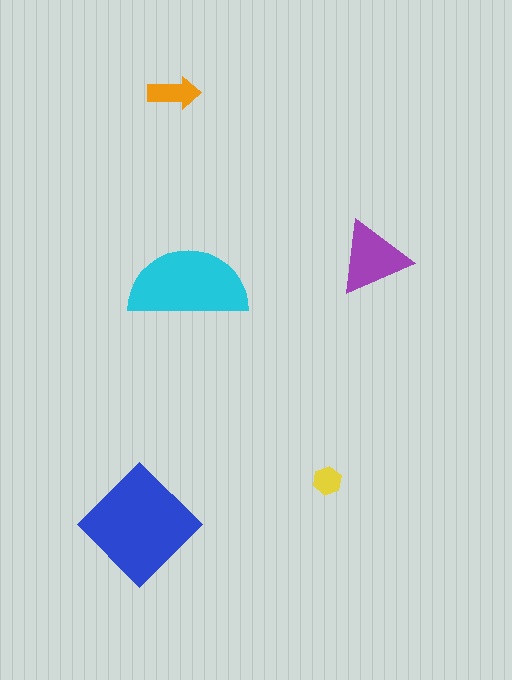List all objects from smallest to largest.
The yellow hexagon, the orange arrow, the purple triangle, the cyan semicircle, the blue diamond.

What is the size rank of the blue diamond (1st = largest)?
1st.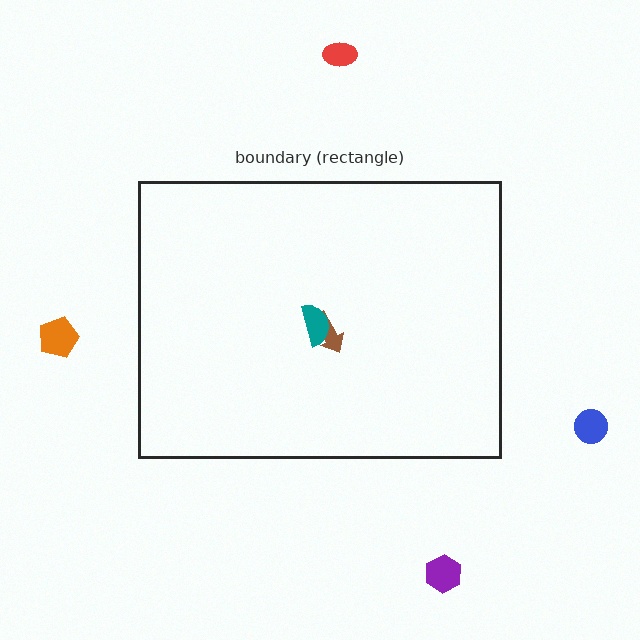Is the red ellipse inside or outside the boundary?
Outside.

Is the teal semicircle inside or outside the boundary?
Inside.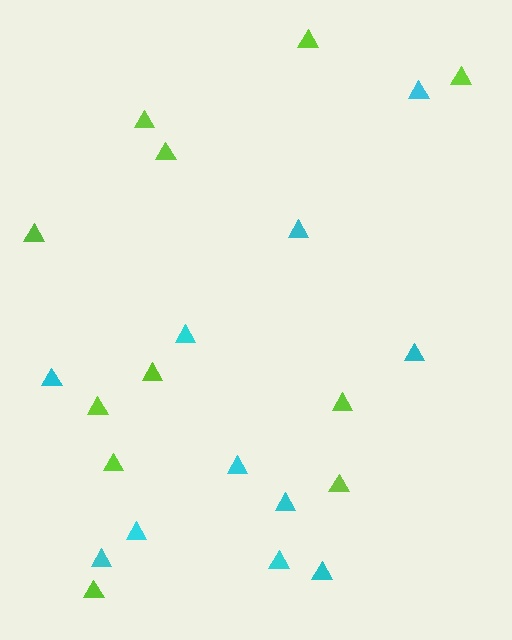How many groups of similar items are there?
There are 2 groups: one group of cyan triangles (11) and one group of lime triangles (11).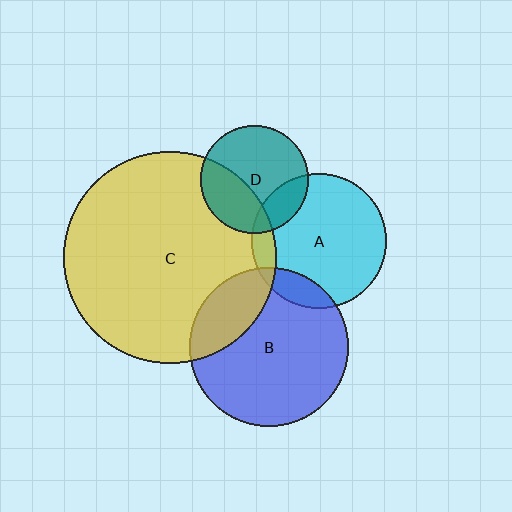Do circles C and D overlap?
Yes.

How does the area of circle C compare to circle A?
Approximately 2.5 times.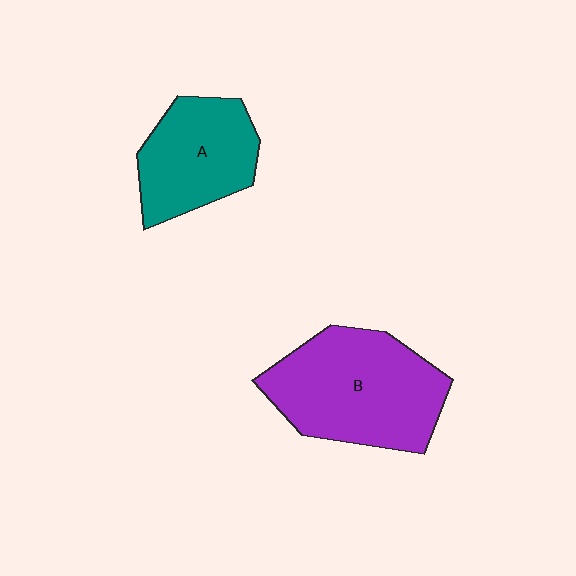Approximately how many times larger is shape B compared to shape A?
Approximately 1.5 times.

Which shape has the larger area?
Shape B (purple).